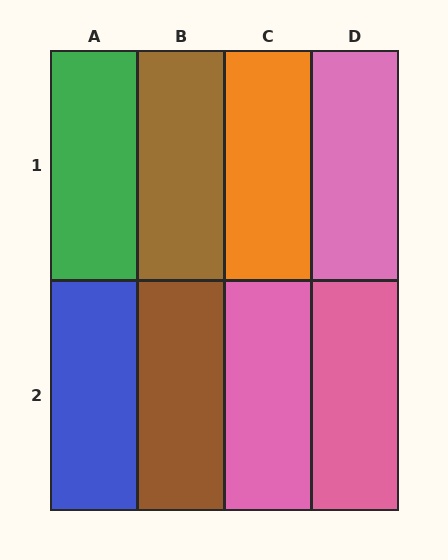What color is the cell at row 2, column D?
Pink.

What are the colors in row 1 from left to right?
Green, brown, orange, pink.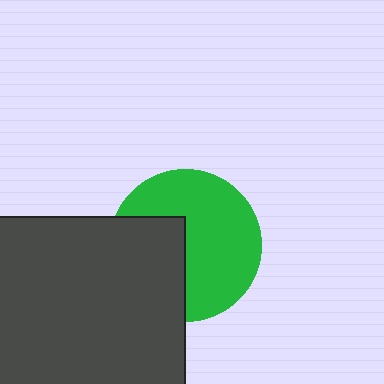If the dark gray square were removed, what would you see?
You would see the complete green circle.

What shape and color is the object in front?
The object in front is a dark gray square.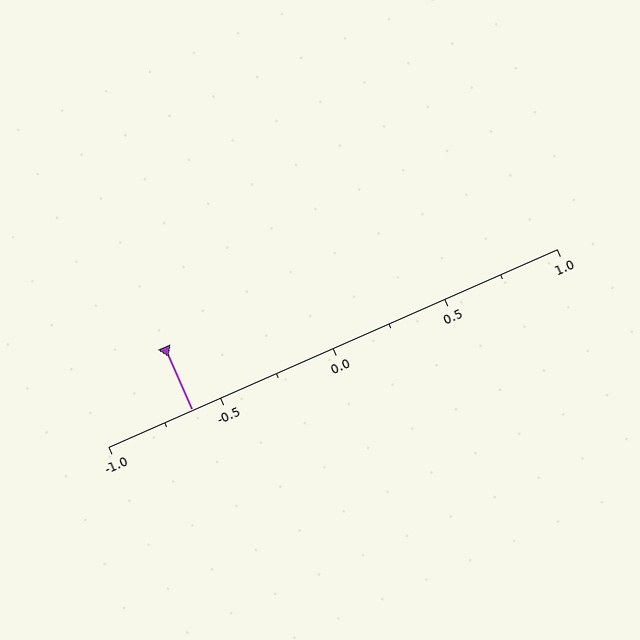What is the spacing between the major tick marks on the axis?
The major ticks are spaced 0.5 apart.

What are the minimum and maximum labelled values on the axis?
The axis runs from -1.0 to 1.0.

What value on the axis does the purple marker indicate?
The marker indicates approximately -0.62.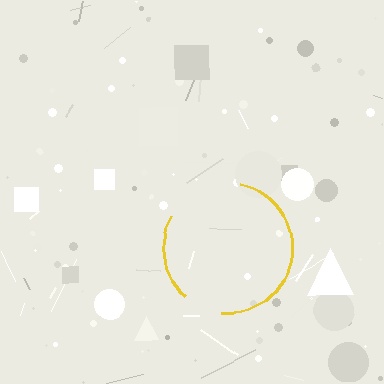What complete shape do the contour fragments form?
The contour fragments form a circle.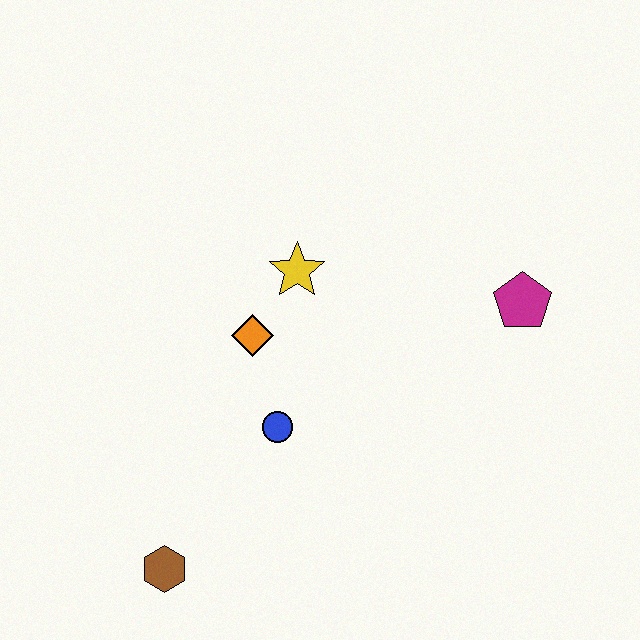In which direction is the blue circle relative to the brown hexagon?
The blue circle is above the brown hexagon.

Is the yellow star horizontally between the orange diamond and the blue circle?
No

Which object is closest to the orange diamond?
The yellow star is closest to the orange diamond.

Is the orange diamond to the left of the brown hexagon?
No